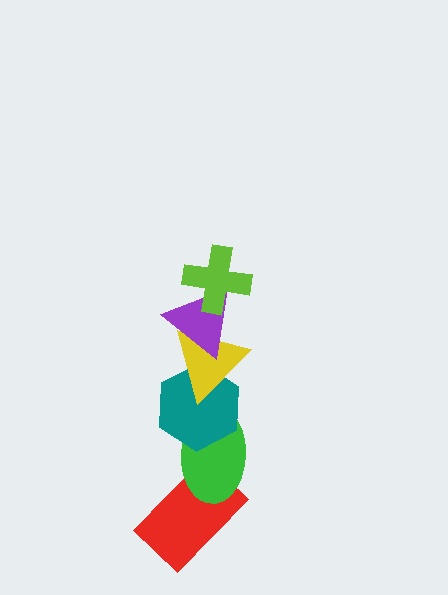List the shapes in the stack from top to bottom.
From top to bottom: the lime cross, the purple triangle, the yellow triangle, the teal hexagon, the green ellipse, the red rectangle.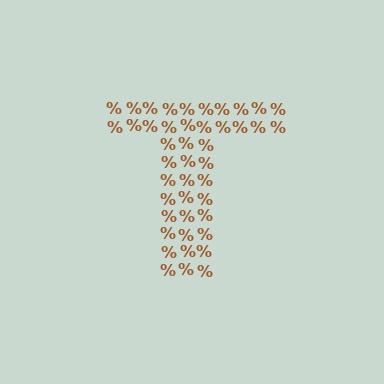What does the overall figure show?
The overall figure shows the letter T.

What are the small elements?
The small elements are percent signs.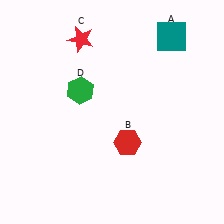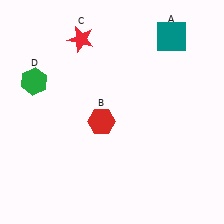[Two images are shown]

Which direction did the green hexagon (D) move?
The green hexagon (D) moved left.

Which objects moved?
The objects that moved are: the red hexagon (B), the green hexagon (D).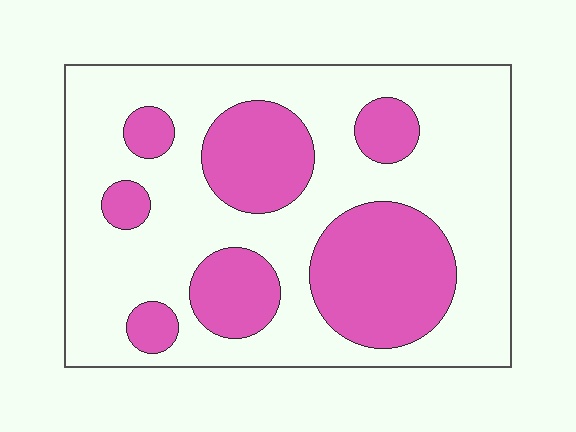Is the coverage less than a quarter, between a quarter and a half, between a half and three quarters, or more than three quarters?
Between a quarter and a half.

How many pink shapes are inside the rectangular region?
7.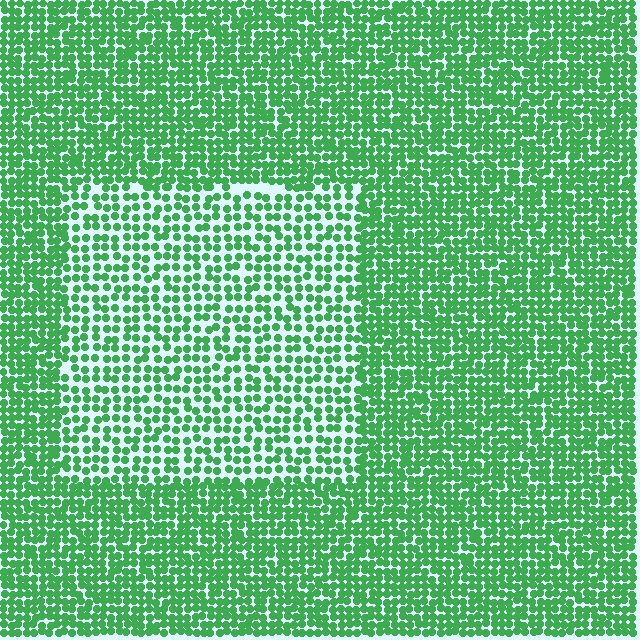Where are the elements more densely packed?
The elements are more densely packed outside the rectangle boundary.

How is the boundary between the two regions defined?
The boundary is defined by a change in element density (approximately 1.7x ratio). All elements are the same color, size, and shape.